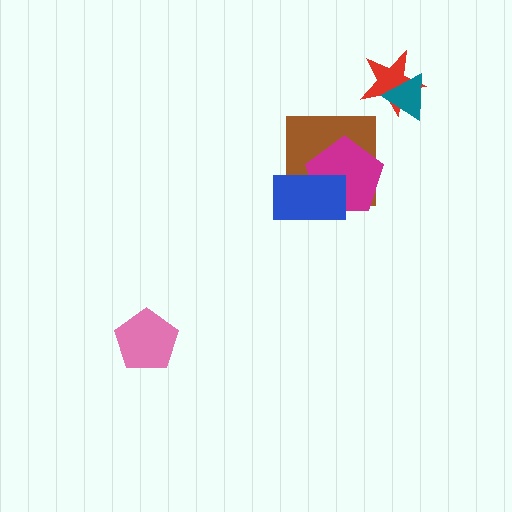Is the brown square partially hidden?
Yes, it is partially covered by another shape.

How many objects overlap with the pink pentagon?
0 objects overlap with the pink pentagon.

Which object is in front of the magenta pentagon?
The blue rectangle is in front of the magenta pentagon.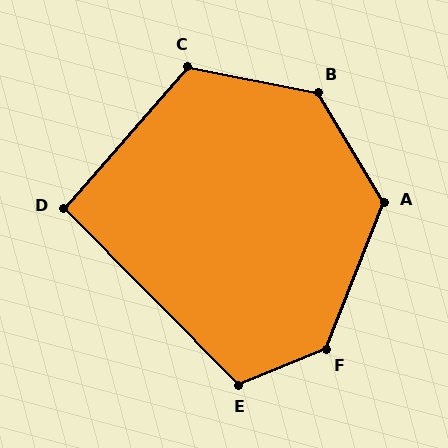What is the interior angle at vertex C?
Approximately 120 degrees (obtuse).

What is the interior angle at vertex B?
Approximately 132 degrees (obtuse).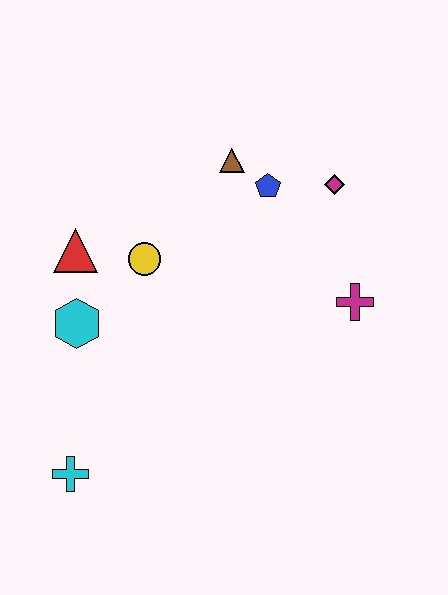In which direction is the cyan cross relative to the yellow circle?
The cyan cross is below the yellow circle.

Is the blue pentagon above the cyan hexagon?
Yes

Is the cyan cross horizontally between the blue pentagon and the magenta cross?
No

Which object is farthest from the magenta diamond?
The cyan cross is farthest from the magenta diamond.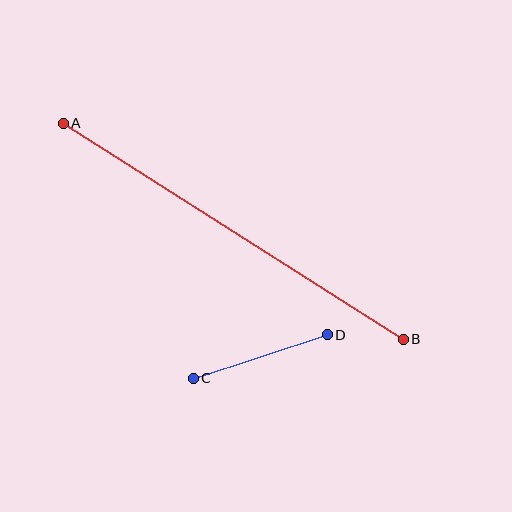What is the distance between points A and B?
The distance is approximately 403 pixels.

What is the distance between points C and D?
The distance is approximately 141 pixels.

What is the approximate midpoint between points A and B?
The midpoint is at approximately (233, 231) pixels.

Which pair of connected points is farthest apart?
Points A and B are farthest apart.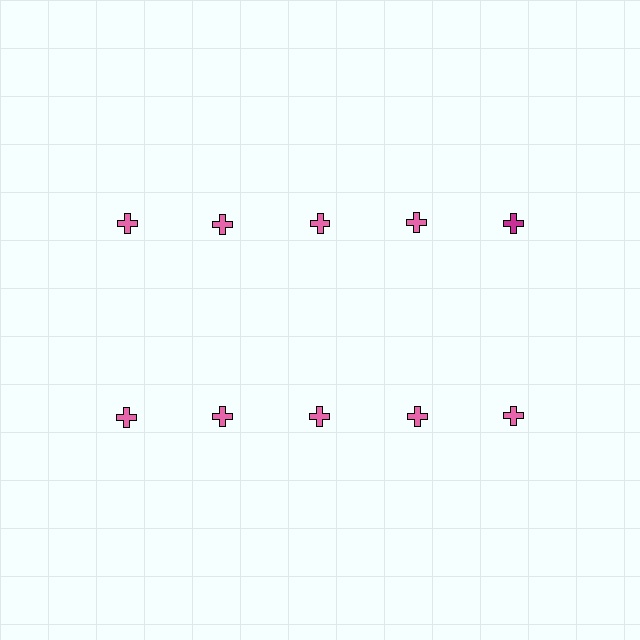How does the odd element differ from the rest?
It has a different color: magenta instead of pink.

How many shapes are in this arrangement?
There are 10 shapes arranged in a grid pattern.